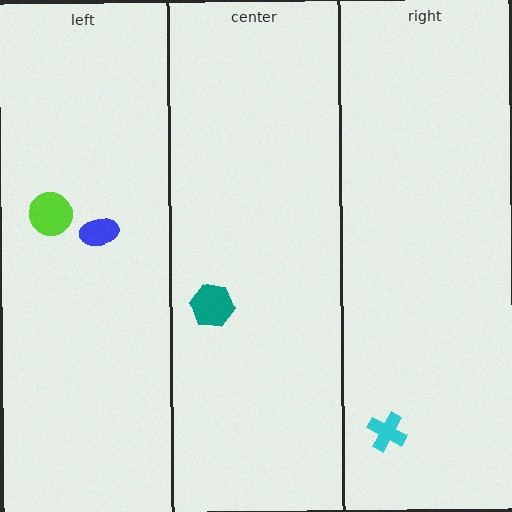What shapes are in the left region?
The lime circle, the blue ellipse.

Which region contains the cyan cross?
The right region.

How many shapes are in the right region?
1.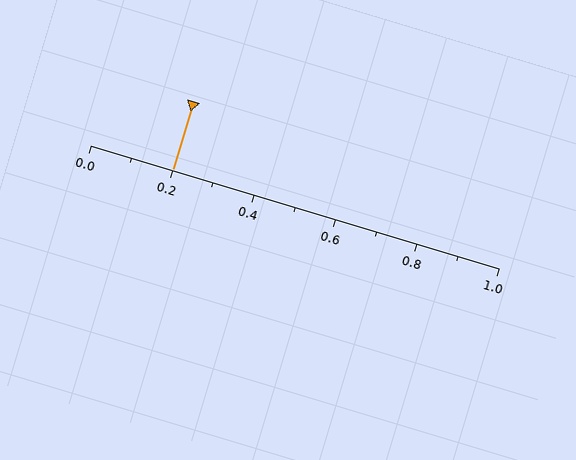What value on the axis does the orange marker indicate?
The marker indicates approximately 0.2.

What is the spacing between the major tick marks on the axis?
The major ticks are spaced 0.2 apart.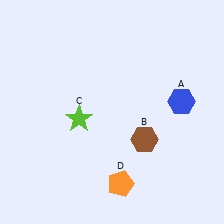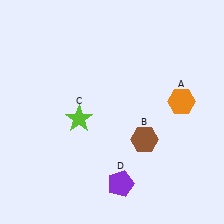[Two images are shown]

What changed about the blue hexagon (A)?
In Image 1, A is blue. In Image 2, it changed to orange.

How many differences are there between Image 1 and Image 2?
There are 2 differences between the two images.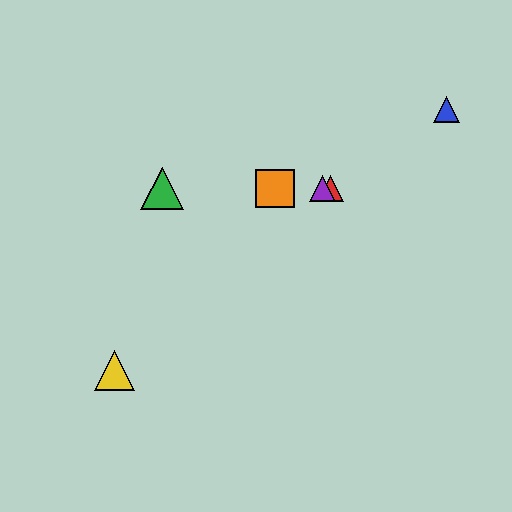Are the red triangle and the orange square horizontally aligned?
Yes, both are at y≈189.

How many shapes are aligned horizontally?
4 shapes (the red triangle, the green triangle, the purple triangle, the orange square) are aligned horizontally.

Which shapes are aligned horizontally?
The red triangle, the green triangle, the purple triangle, the orange square are aligned horizontally.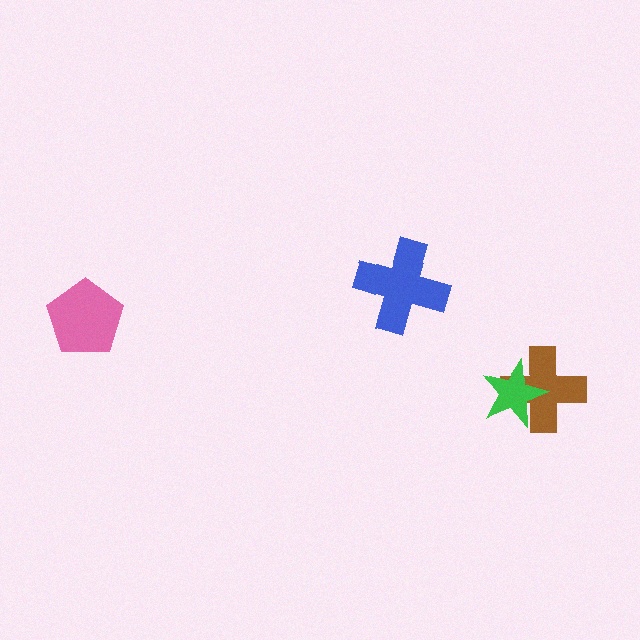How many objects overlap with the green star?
1 object overlaps with the green star.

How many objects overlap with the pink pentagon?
0 objects overlap with the pink pentagon.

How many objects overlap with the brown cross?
1 object overlaps with the brown cross.